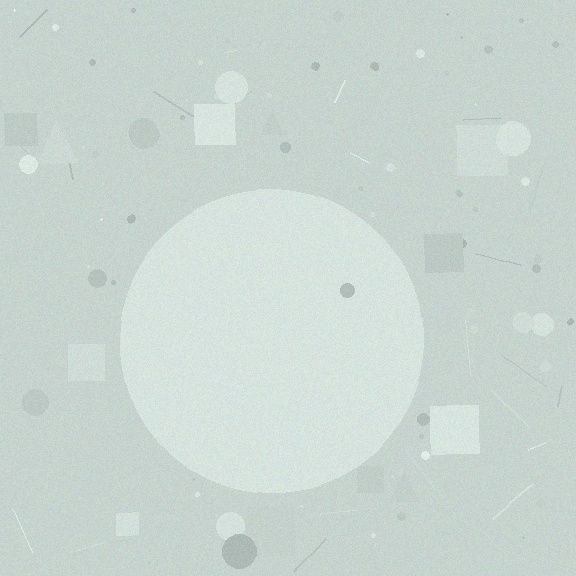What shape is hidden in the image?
A circle is hidden in the image.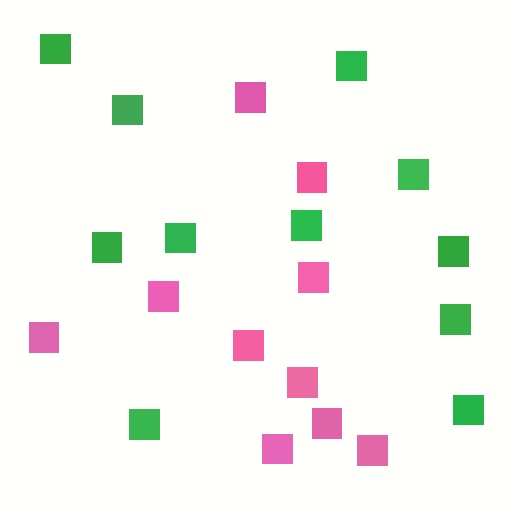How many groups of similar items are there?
There are 2 groups: one group of pink squares (10) and one group of green squares (11).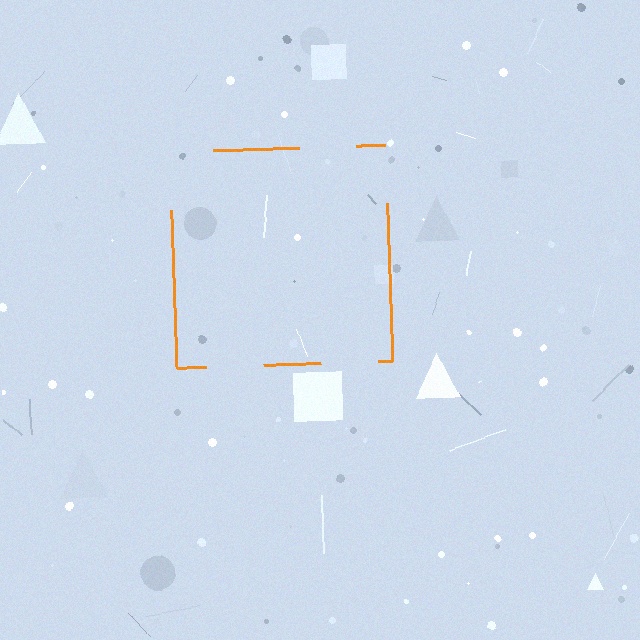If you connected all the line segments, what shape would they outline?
They would outline a square.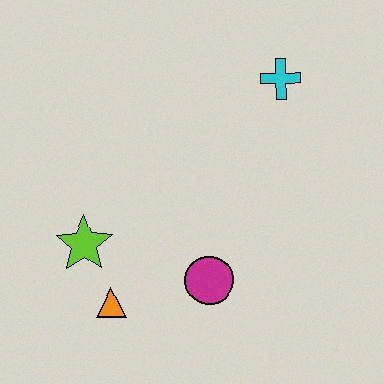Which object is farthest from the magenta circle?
The cyan cross is farthest from the magenta circle.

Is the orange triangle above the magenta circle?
No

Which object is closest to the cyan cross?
The magenta circle is closest to the cyan cross.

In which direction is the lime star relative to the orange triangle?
The lime star is above the orange triangle.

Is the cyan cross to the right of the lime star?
Yes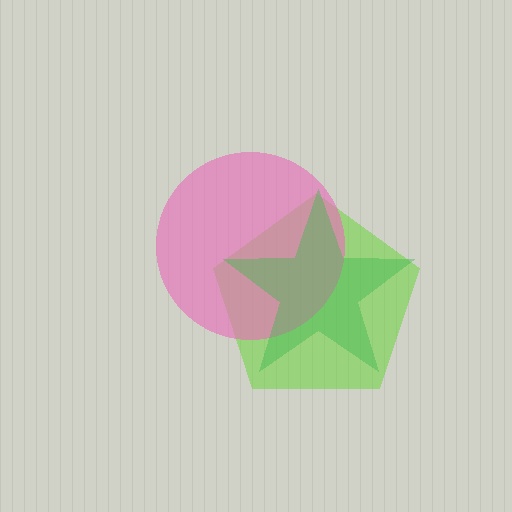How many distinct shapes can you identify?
There are 3 distinct shapes: a lime pentagon, a pink circle, a green star.